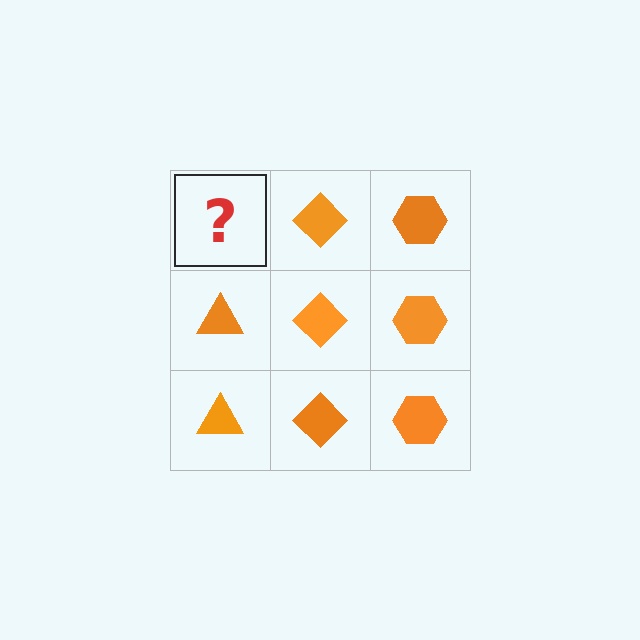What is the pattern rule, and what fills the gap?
The rule is that each column has a consistent shape. The gap should be filled with an orange triangle.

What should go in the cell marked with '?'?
The missing cell should contain an orange triangle.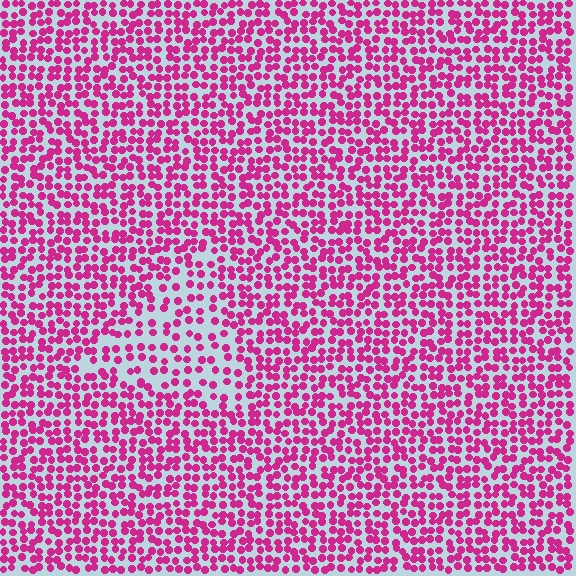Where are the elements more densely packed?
The elements are more densely packed outside the triangle boundary.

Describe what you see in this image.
The image contains small magenta elements arranged at two different densities. A triangle-shaped region is visible where the elements are less densely packed than the surrounding area.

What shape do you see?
I see a triangle.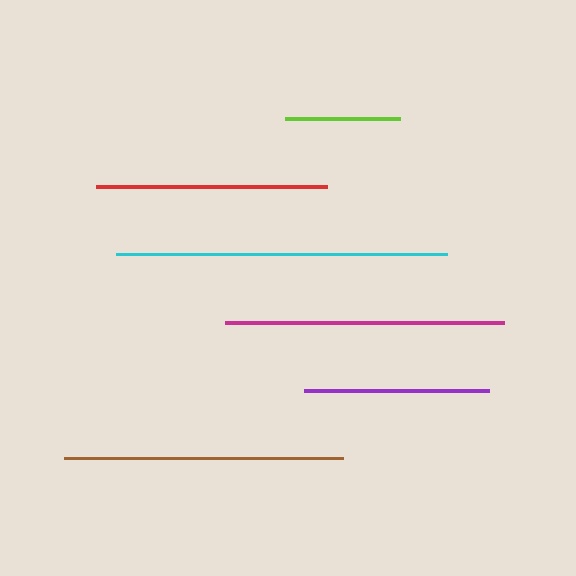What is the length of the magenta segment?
The magenta segment is approximately 278 pixels long.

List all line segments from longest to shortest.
From longest to shortest: cyan, brown, magenta, red, purple, lime.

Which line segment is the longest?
The cyan line is the longest at approximately 331 pixels.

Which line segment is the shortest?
The lime line is the shortest at approximately 115 pixels.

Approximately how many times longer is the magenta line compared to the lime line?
The magenta line is approximately 2.4 times the length of the lime line.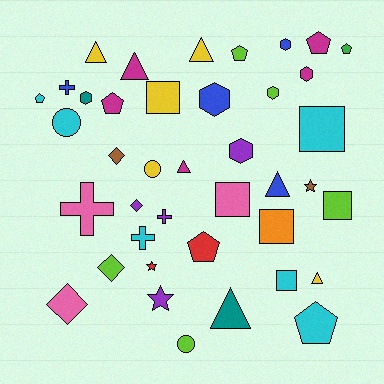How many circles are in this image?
There are 3 circles.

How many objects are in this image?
There are 40 objects.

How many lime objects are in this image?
There are 5 lime objects.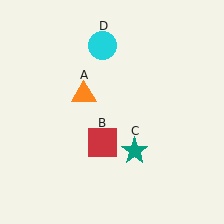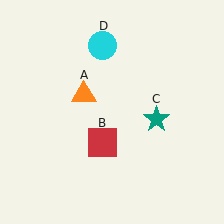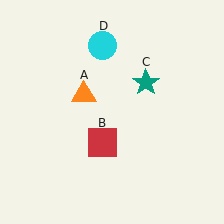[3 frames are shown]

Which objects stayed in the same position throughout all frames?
Orange triangle (object A) and red square (object B) and cyan circle (object D) remained stationary.